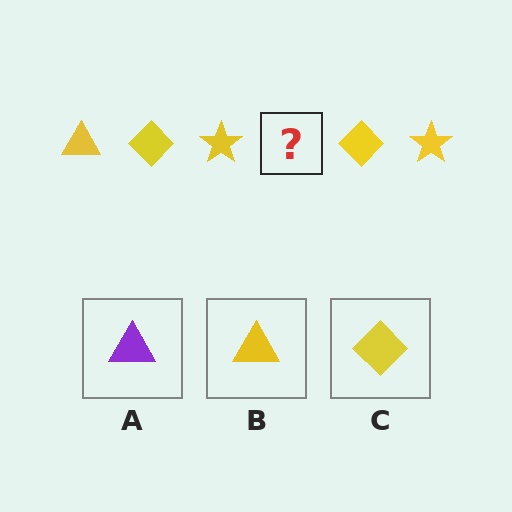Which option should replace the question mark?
Option B.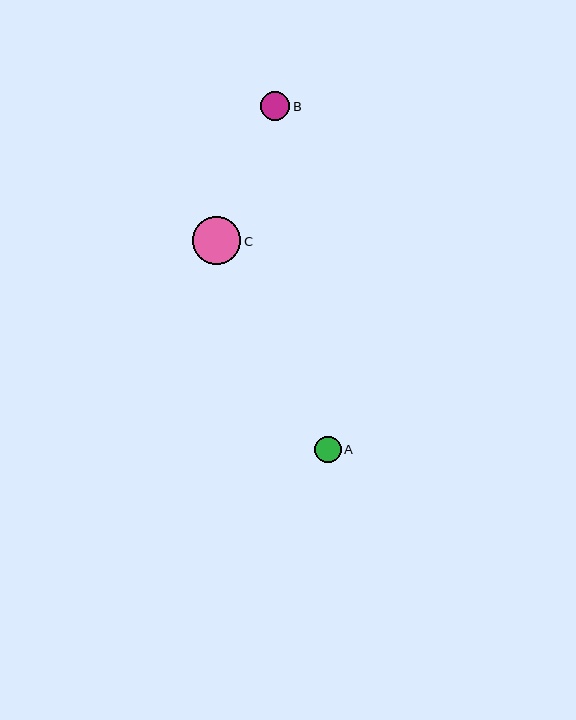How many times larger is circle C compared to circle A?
Circle C is approximately 1.8 times the size of circle A.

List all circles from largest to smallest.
From largest to smallest: C, B, A.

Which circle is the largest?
Circle C is the largest with a size of approximately 48 pixels.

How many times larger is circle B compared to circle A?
Circle B is approximately 1.1 times the size of circle A.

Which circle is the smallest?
Circle A is the smallest with a size of approximately 27 pixels.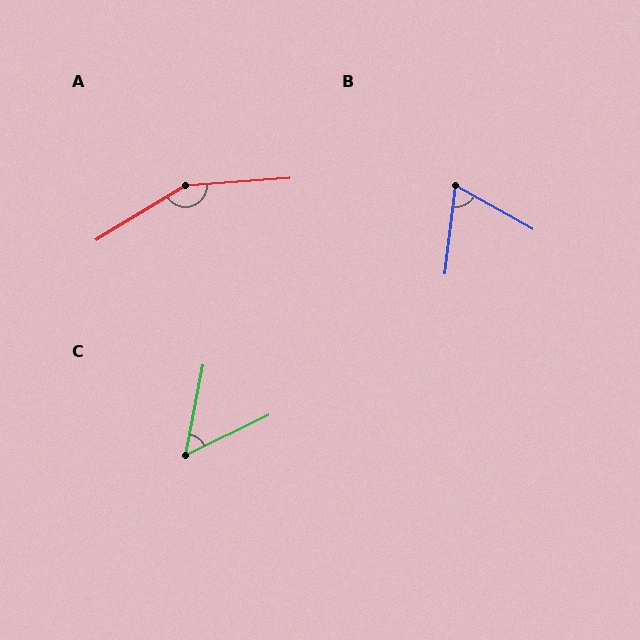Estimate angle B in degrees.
Approximately 68 degrees.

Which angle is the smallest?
C, at approximately 53 degrees.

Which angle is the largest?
A, at approximately 153 degrees.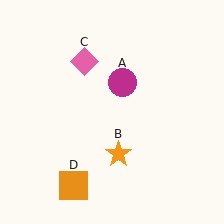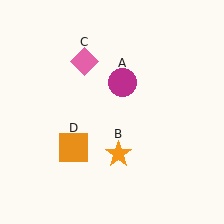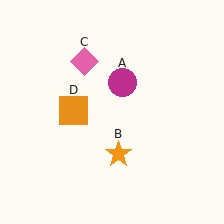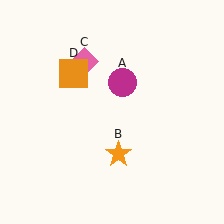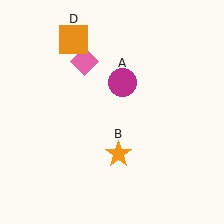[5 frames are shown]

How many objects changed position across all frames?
1 object changed position: orange square (object D).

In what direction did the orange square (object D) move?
The orange square (object D) moved up.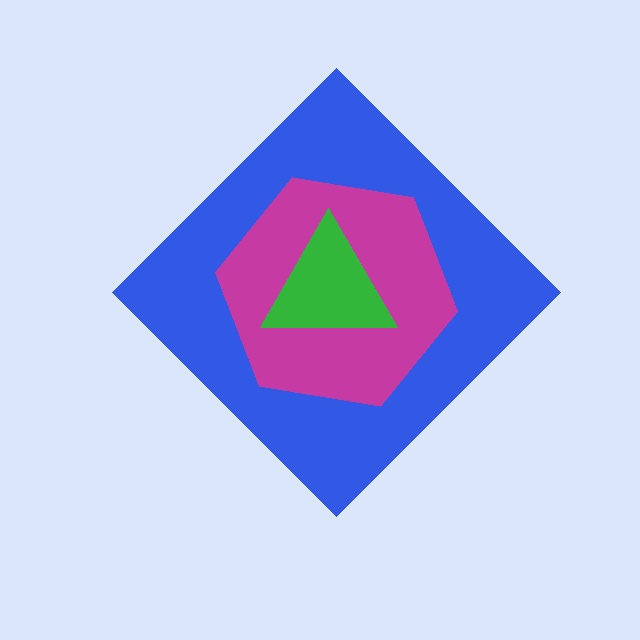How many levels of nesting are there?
3.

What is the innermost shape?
The green triangle.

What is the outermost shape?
The blue diamond.